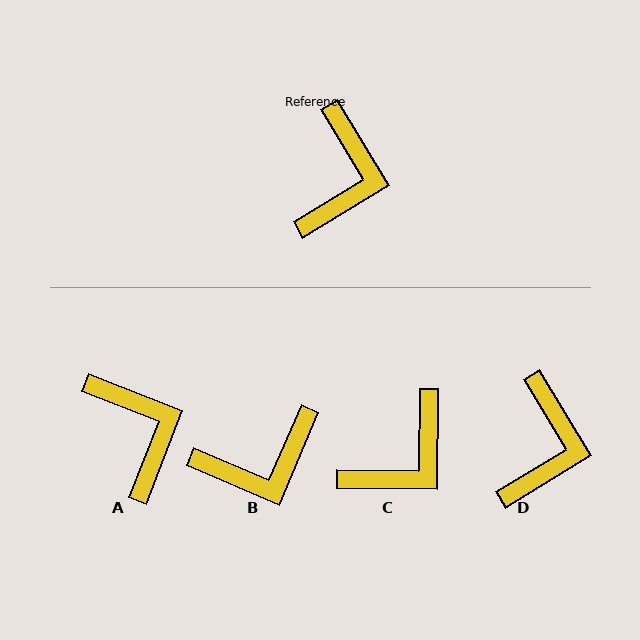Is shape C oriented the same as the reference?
No, it is off by about 32 degrees.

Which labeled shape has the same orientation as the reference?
D.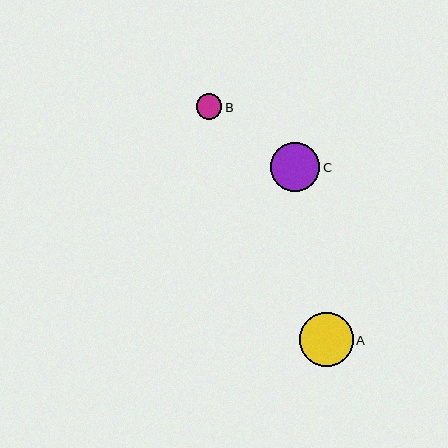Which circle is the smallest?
Circle B is the smallest with a size of approximately 25 pixels.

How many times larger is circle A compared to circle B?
Circle A is approximately 2.1 times the size of circle B.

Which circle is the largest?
Circle A is the largest with a size of approximately 54 pixels.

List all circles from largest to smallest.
From largest to smallest: A, C, B.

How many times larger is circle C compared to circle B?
Circle C is approximately 1.9 times the size of circle B.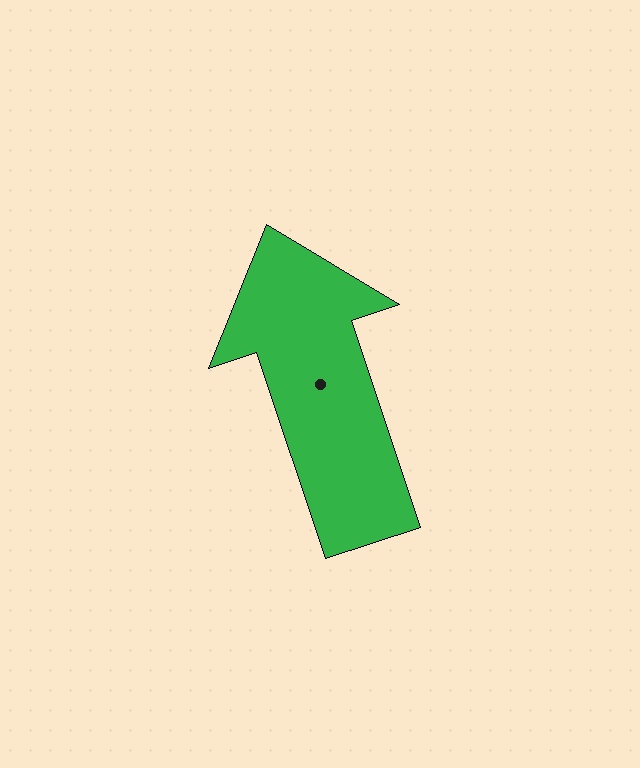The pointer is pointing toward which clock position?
Roughly 11 o'clock.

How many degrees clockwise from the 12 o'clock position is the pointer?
Approximately 341 degrees.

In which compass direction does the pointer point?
North.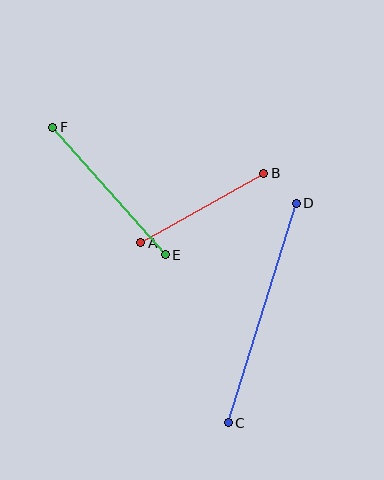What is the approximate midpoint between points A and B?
The midpoint is at approximately (202, 208) pixels.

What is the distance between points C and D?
The distance is approximately 230 pixels.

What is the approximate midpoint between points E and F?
The midpoint is at approximately (109, 191) pixels.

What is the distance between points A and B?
The distance is approximately 142 pixels.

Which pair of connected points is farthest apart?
Points C and D are farthest apart.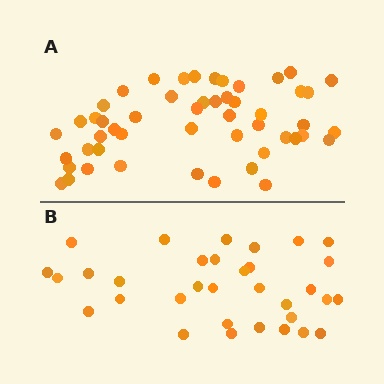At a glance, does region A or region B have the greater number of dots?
Region A (the top region) has more dots.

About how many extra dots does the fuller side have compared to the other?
Region A has approximately 20 more dots than region B.